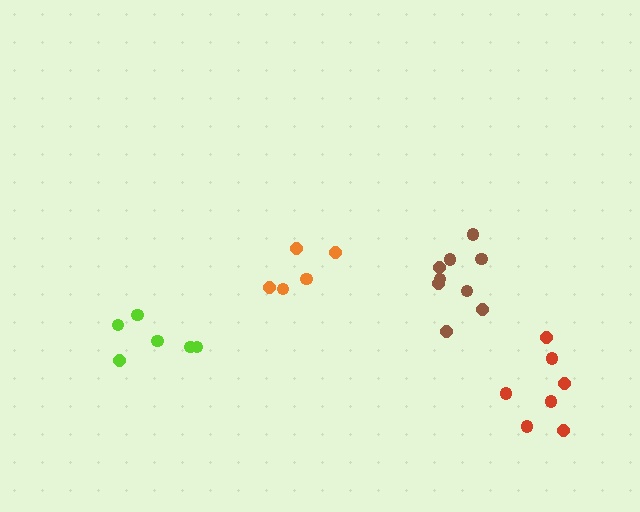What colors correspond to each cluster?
The clusters are colored: lime, orange, brown, red.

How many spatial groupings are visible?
There are 4 spatial groupings.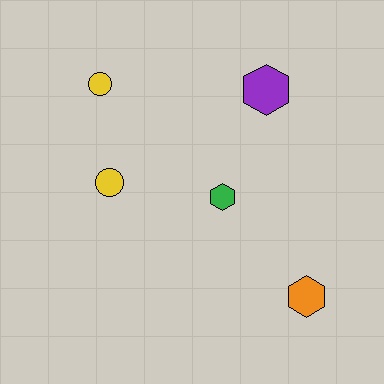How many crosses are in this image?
There are no crosses.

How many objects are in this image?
There are 5 objects.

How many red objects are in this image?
There are no red objects.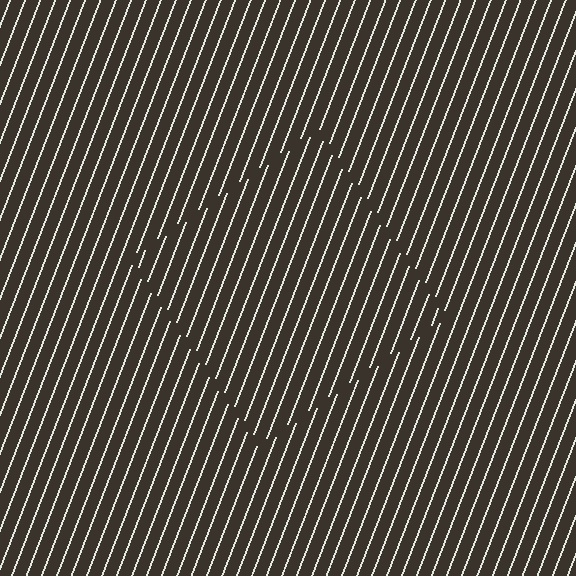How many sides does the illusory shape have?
4 sides — the line-ends trace a square.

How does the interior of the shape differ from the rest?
The interior of the shape contains the same grating, shifted by half a period — the contour is defined by the phase discontinuity where line-ends from the inner and outer gratings abut.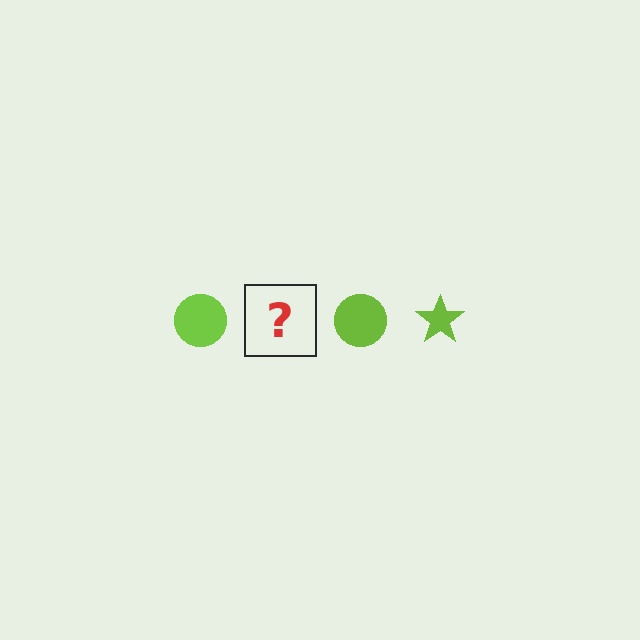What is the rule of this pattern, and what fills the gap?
The rule is that the pattern cycles through circle, star shapes in lime. The gap should be filled with a lime star.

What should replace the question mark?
The question mark should be replaced with a lime star.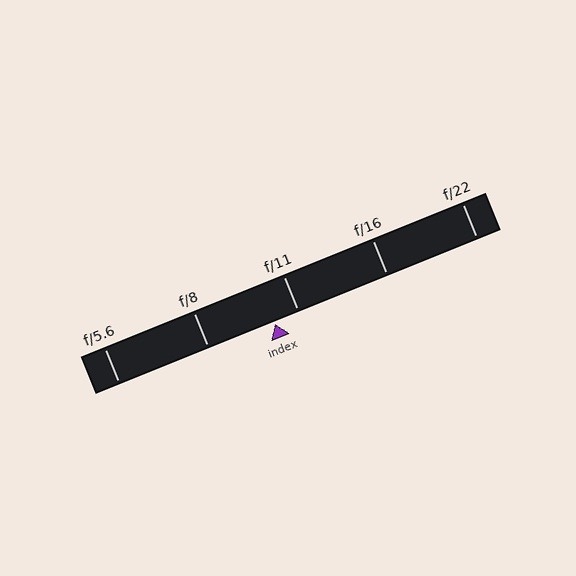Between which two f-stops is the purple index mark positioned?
The index mark is between f/8 and f/11.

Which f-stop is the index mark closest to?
The index mark is closest to f/11.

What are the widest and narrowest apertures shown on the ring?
The widest aperture shown is f/5.6 and the narrowest is f/22.